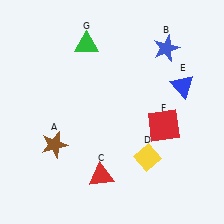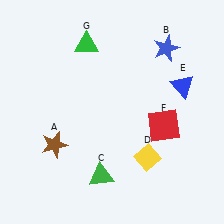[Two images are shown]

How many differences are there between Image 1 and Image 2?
There is 1 difference between the two images.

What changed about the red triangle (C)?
In Image 1, C is red. In Image 2, it changed to green.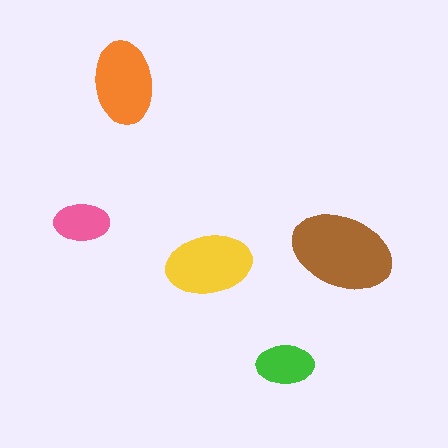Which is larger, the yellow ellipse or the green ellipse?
The yellow one.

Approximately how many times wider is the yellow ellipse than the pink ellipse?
About 1.5 times wider.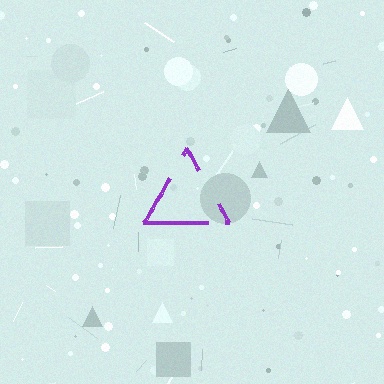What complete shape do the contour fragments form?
The contour fragments form a triangle.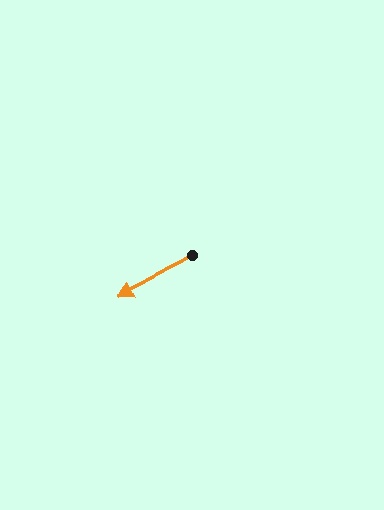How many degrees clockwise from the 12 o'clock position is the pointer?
Approximately 241 degrees.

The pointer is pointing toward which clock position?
Roughly 8 o'clock.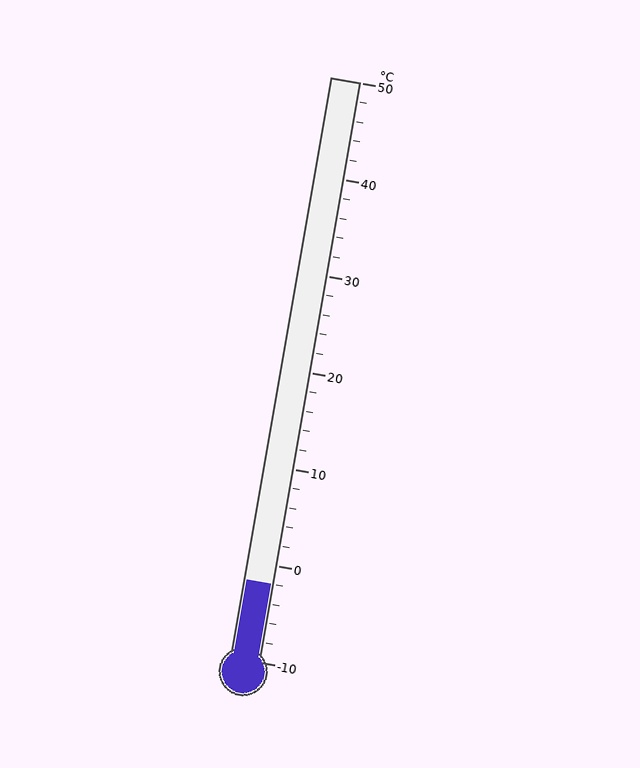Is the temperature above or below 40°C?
The temperature is below 40°C.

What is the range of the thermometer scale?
The thermometer scale ranges from -10°C to 50°C.